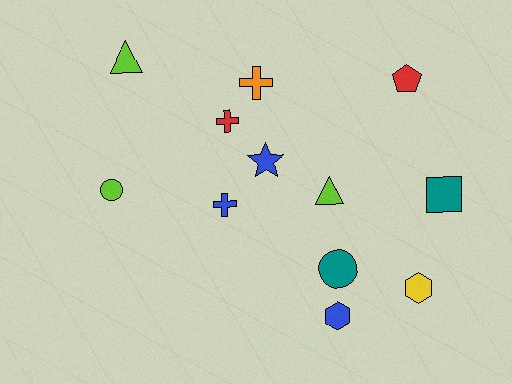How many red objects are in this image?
There are 2 red objects.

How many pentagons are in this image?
There is 1 pentagon.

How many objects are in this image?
There are 12 objects.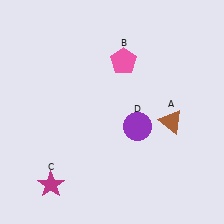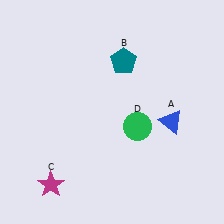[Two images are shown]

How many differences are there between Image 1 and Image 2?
There are 3 differences between the two images.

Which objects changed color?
A changed from brown to blue. B changed from pink to teal. D changed from purple to green.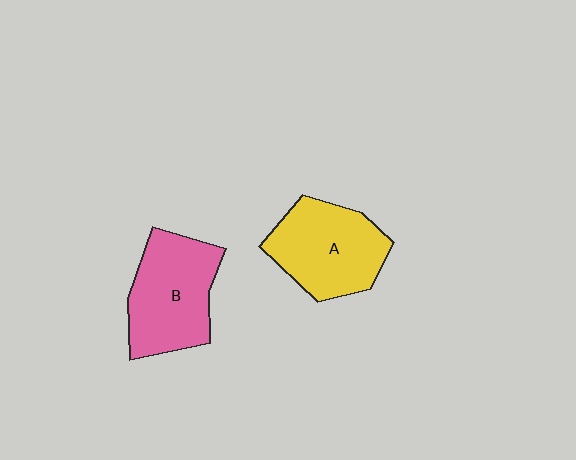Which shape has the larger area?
Shape B (pink).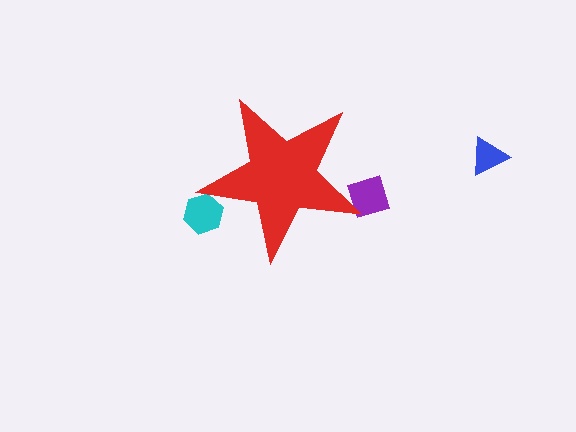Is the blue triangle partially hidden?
No, the blue triangle is fully visible.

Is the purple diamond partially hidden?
Yes, the purple diamond is partially hidden behind the red star.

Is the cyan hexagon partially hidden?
Yes, the cyan hexagon is partially hidden behind the red star.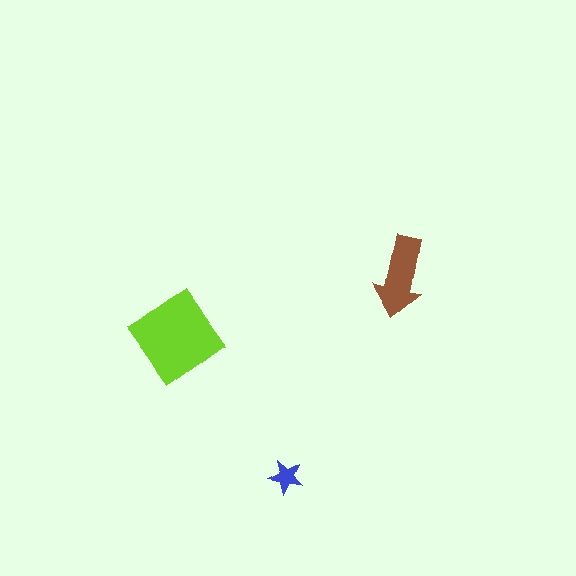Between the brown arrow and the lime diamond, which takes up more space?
The lime diamond.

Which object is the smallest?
The blue star.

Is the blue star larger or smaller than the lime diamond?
Smaller.